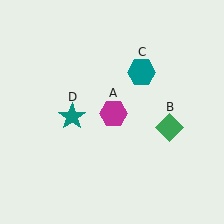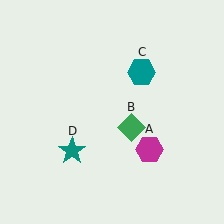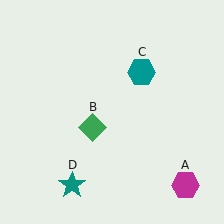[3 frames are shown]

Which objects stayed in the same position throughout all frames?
Teal hexagon (object C) remained stationary.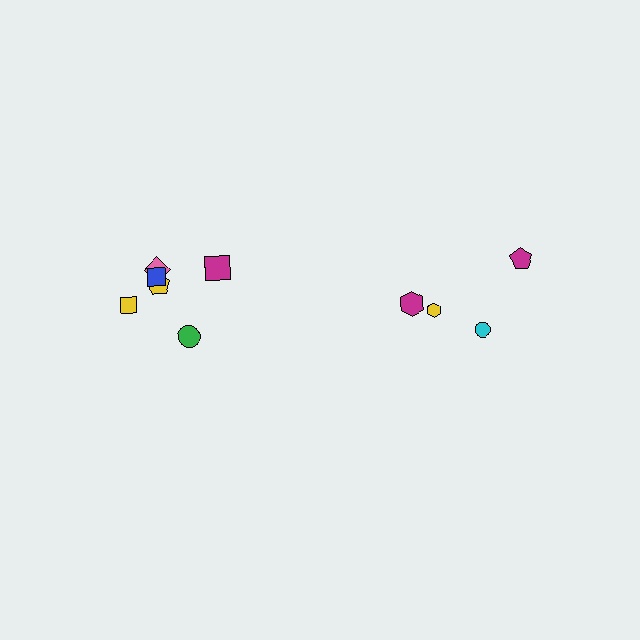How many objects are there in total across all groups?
There are 10 objects.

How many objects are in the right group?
There are 4 objects.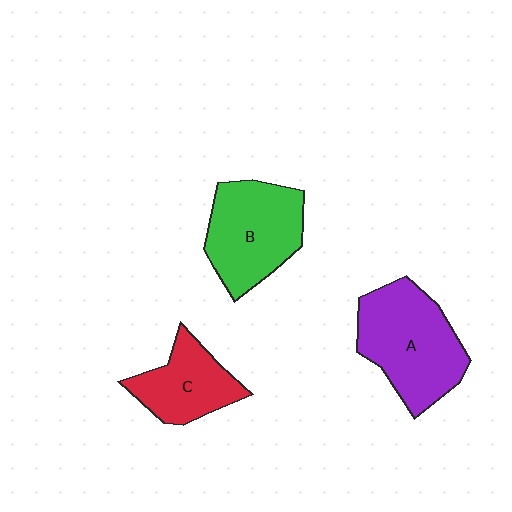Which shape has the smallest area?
Shape C (red).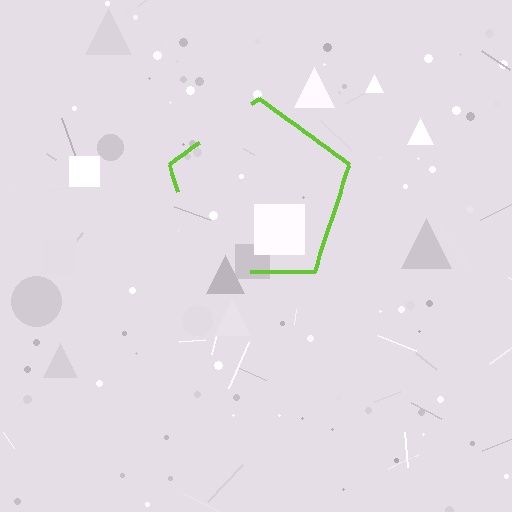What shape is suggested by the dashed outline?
The dashed outline suggests a pentagon.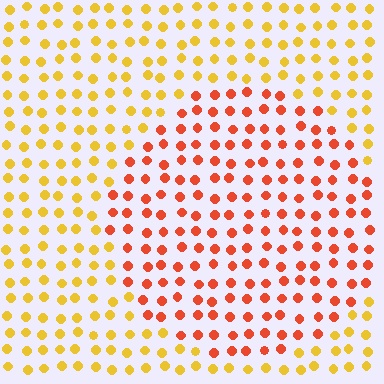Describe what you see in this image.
The image is filled with small yellow elements in a uniform arrangement. A circle-shaped region is visible where the elements are tinted to a slightly different hue, forming a subtle color boundary.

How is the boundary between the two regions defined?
The boundary is defined purely by a slight shift in hue (about 40 degrees). Spacing, size, and orientation are identical on both sides.